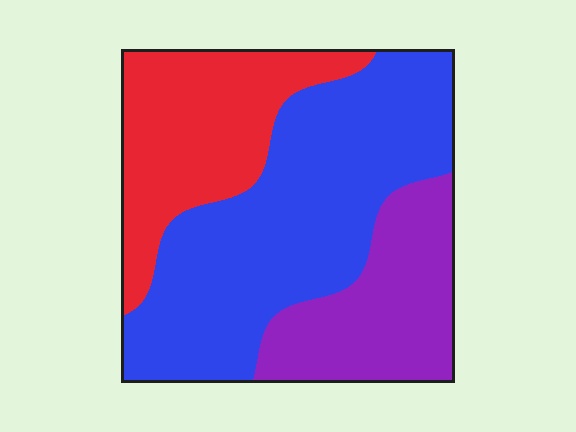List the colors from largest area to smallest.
From largest to smallest: blue, red, purple.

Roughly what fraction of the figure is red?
Red takes up about one quarter (1/4) of the figure.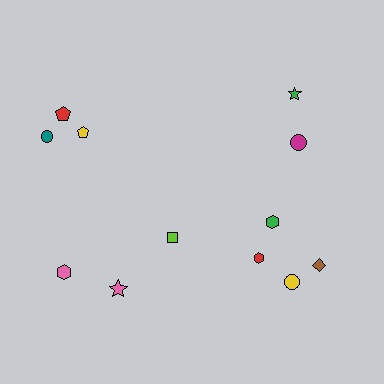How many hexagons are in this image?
There are 3 hexagons.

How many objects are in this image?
There are 12 objects.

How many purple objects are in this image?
There are no purple objects.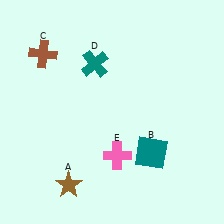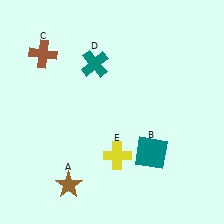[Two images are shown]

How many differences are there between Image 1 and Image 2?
There is 1 difference between the two images.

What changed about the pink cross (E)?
In Image 1, E is pink. In Image 2, it changed to yellow.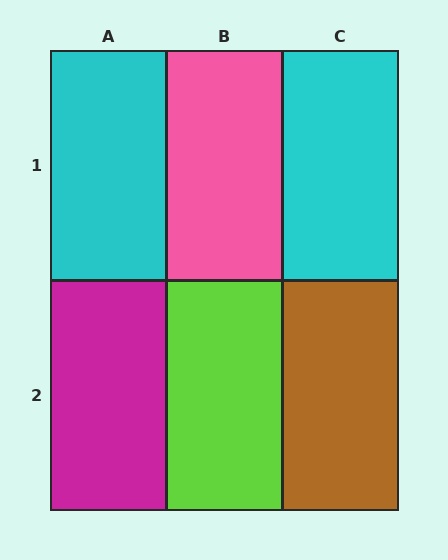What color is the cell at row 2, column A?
Magenta.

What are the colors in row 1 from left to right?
Cyan, pink, cyan.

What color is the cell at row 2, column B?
Lime.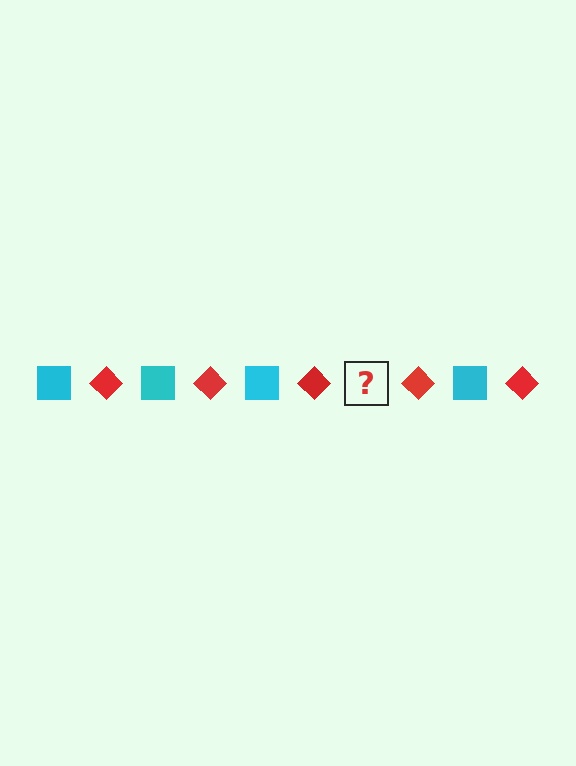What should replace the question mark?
The question mark should be replaced with a cyan square.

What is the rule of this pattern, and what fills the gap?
The rule is that the pattern alternates between cyan square and red diamond. The gap should be filled with a cyan square.